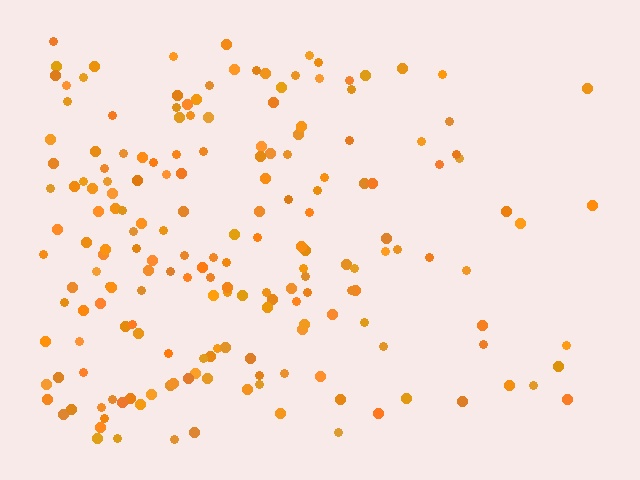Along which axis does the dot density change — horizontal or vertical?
Horizontal.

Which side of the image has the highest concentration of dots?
The left.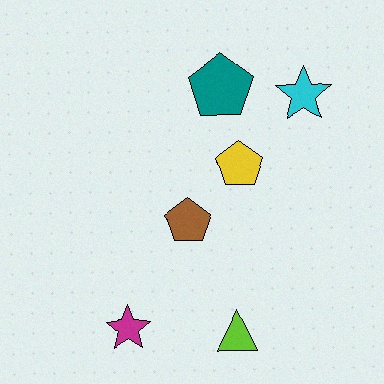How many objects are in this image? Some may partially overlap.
There are 6 objects.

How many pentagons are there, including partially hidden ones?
There are 3 pentagons.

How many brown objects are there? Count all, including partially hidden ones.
There is 1 brown object.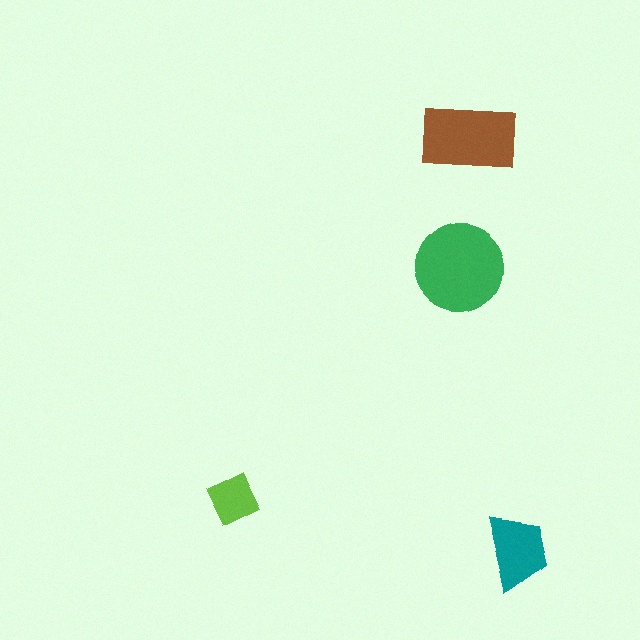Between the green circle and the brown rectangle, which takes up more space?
The green circle.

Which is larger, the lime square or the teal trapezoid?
The teal trapezoid.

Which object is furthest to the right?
The teal trapezoid is rightmost.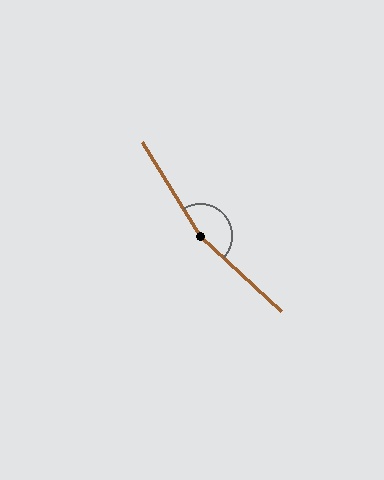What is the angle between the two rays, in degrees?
Approximately 165 degrees.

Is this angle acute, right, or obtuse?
It is obtuse.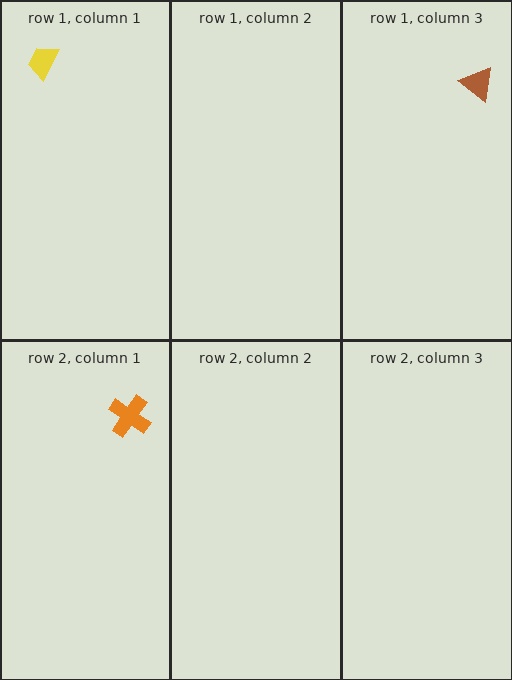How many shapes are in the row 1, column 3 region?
1.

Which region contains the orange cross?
The row 2, column 1 region.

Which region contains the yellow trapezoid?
The row 1, column 1 region.